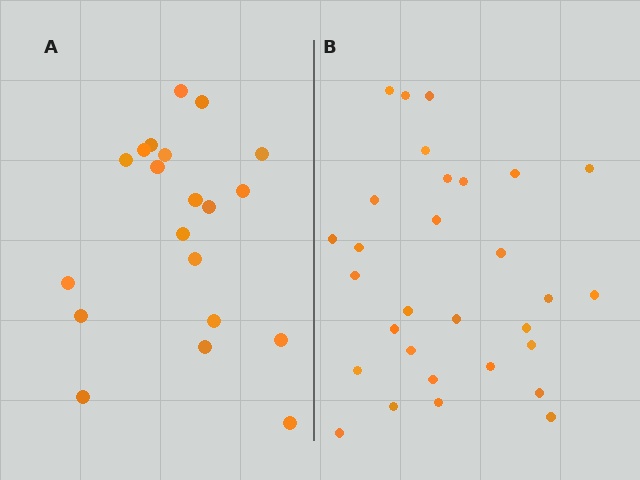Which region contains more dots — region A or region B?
Region B (the right region) has more dots.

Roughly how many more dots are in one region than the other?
Region B has roughly 10 or so more dots than region A.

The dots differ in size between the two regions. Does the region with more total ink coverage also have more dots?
No. Region A has more total ink coverage because its dots are larger, but region B actually contains more individual dots. Total area can be misleading — the number of items is what matters here.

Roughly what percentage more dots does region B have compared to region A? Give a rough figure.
About 50% more.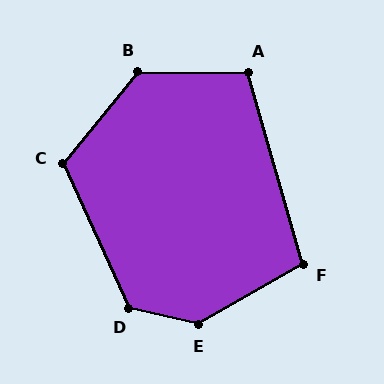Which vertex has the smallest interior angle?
F, at approximately 104 degrees.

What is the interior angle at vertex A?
Approximately 106 degrees (obtuse).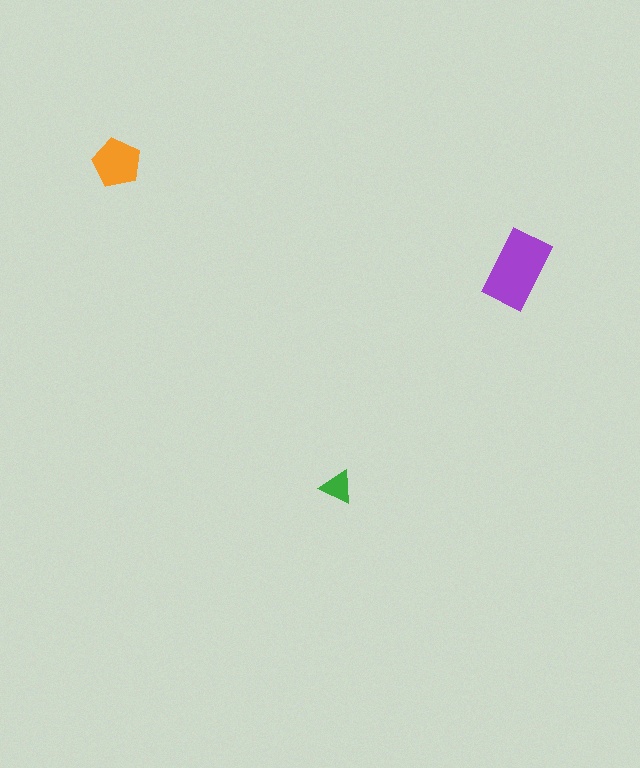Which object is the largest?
The purple rectangle.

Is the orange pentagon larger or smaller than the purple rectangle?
Smaller.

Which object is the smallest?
The green triangle.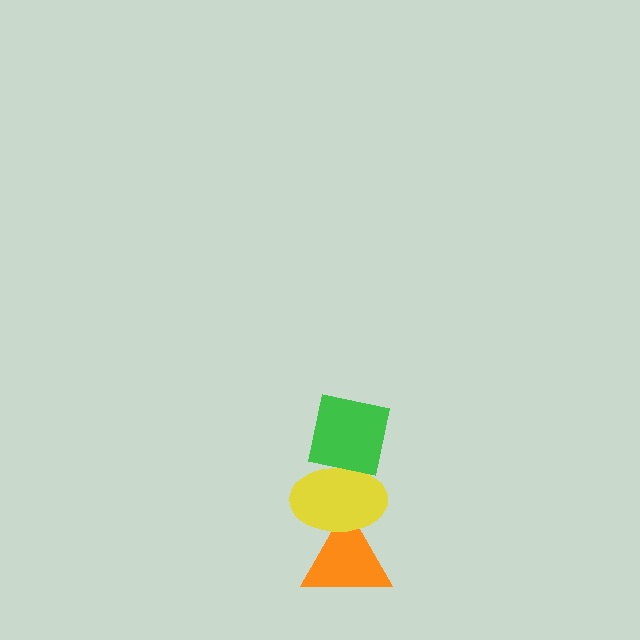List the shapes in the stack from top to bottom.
From top to bottom: the green square, the yellow ellipse, the orange triangle.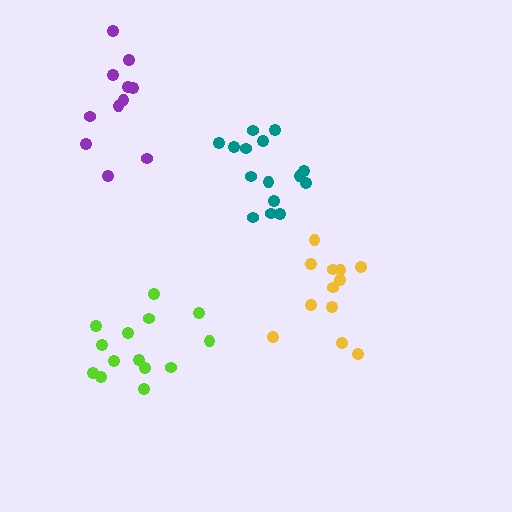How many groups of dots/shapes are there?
There are 4 groups.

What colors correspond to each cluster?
The clusters are colored: purple, yellow, teal, lime.